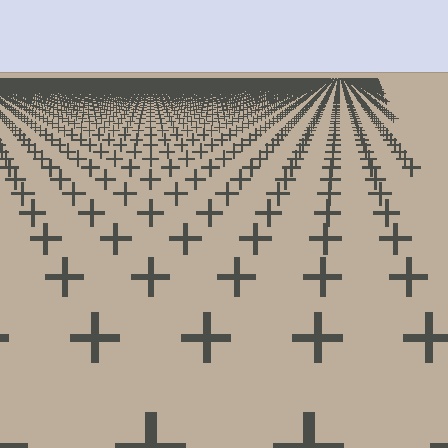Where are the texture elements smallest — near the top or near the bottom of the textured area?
Near the top.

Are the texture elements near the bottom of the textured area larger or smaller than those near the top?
Larger. Near the bottom, elements are closer to the viewer and appear at a bigger on-screen size.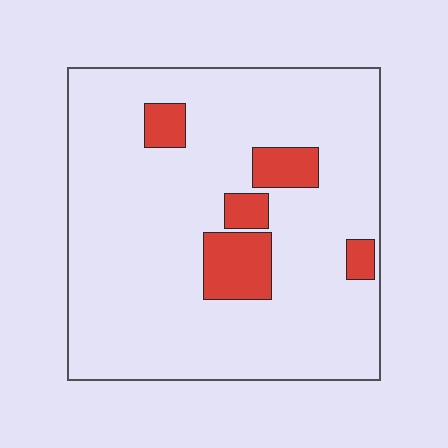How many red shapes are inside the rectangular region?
5.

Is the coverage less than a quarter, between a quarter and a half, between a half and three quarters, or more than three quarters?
Less than a quarter.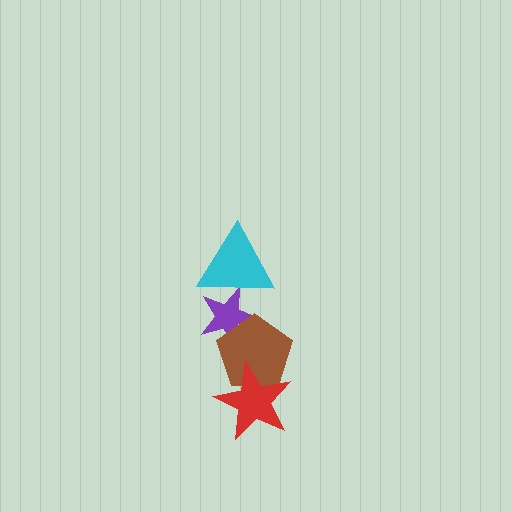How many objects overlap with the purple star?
2 objects overlap with the purple star.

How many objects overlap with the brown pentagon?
2 objects overlap with the brown pentagon.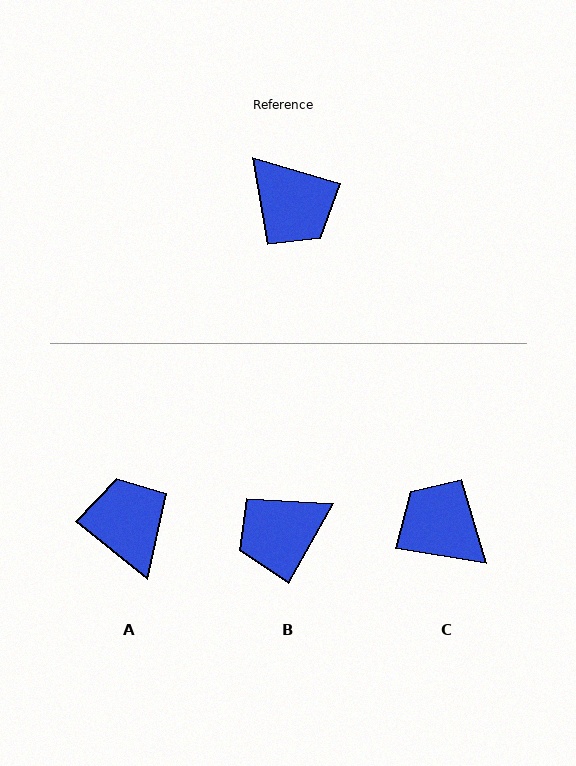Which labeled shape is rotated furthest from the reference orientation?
C, about 174 degrees away.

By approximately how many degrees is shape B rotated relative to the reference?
Approximately 104 degrees clockwise.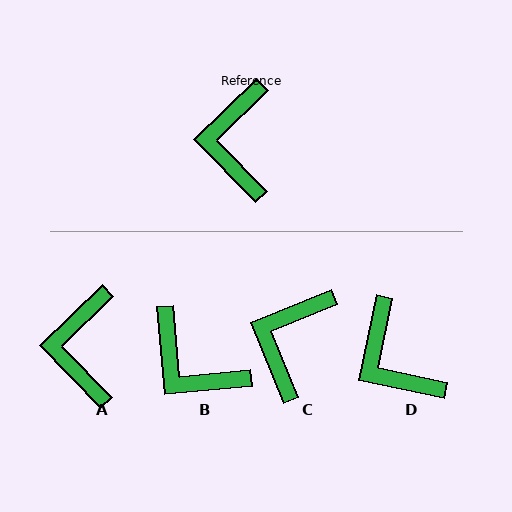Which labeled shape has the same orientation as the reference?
A.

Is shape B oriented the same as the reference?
No, it is off by about 51 degrees.